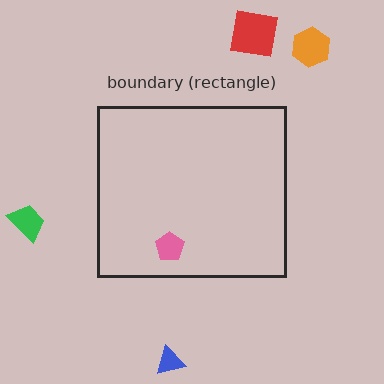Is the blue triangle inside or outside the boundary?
Outside.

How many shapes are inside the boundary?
1 inside, 4 outside.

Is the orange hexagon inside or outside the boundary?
Outside.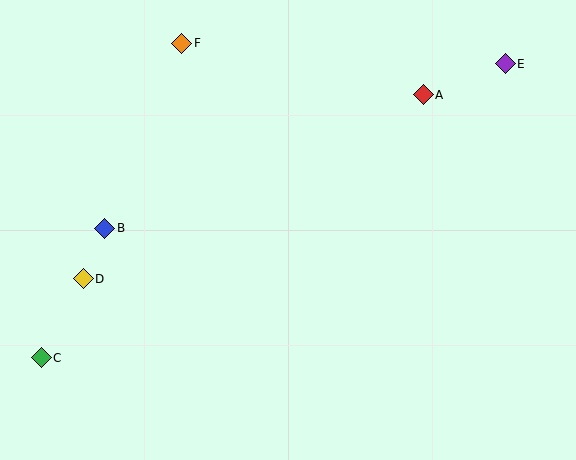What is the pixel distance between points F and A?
The distance between F and A is 247 pixels.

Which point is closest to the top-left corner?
Point F is closest to the top-left corner.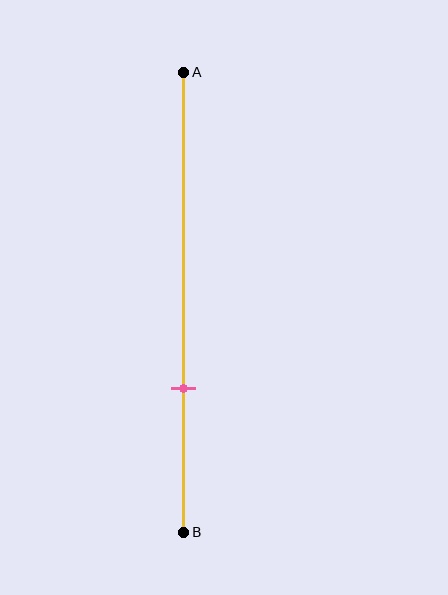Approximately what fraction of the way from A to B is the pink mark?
The pink mark is approximately 70% of the way from A to B.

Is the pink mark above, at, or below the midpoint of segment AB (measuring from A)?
The pink mark is below the midpoint of segment AB.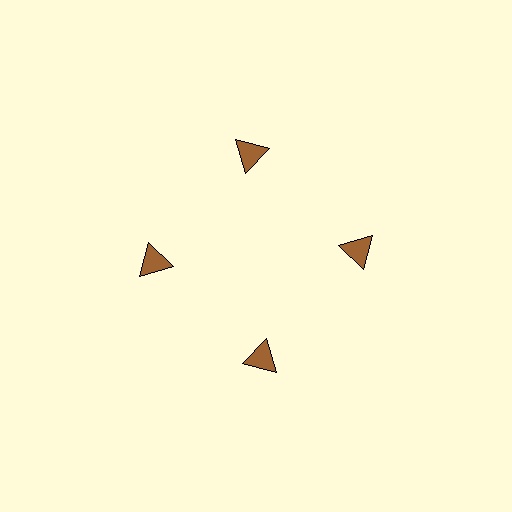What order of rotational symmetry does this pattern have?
This pattern has 4-fold rotational symmetry.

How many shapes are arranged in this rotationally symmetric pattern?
There are 4 shapes, arranged in 4 groups of 1.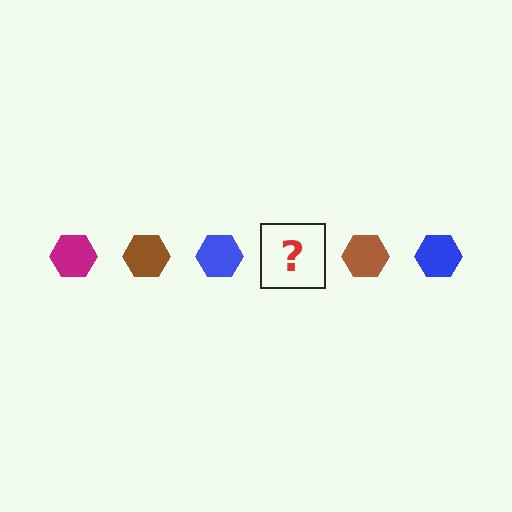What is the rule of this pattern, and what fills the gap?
The rule is that the pattern cycles through magenta, brown, blue hexagons. The gap should be filled with a magenta hexagon.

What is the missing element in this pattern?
The missing element is a magenta hexagon.